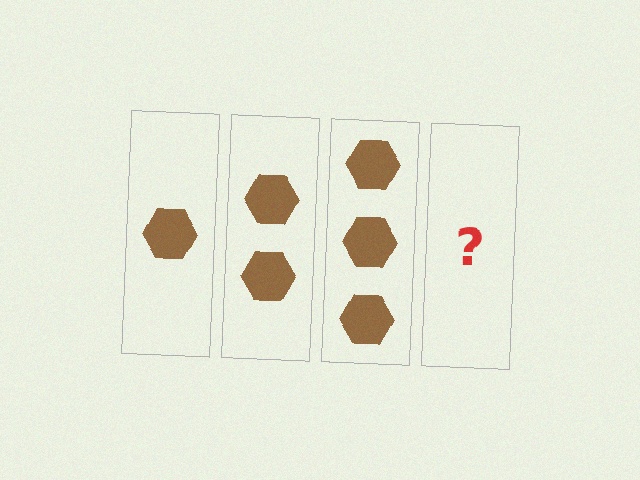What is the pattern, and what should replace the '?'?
The pattern is that each step adds one more hexagon. The '?' should be 4 hexagons.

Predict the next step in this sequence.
The next step is 4 hexagons.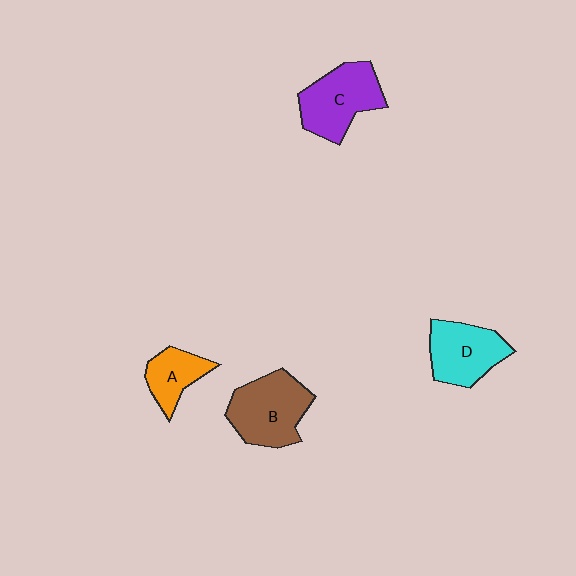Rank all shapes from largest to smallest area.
From largest to smallest: B (brown), C (purple), D (cyan), A (orange).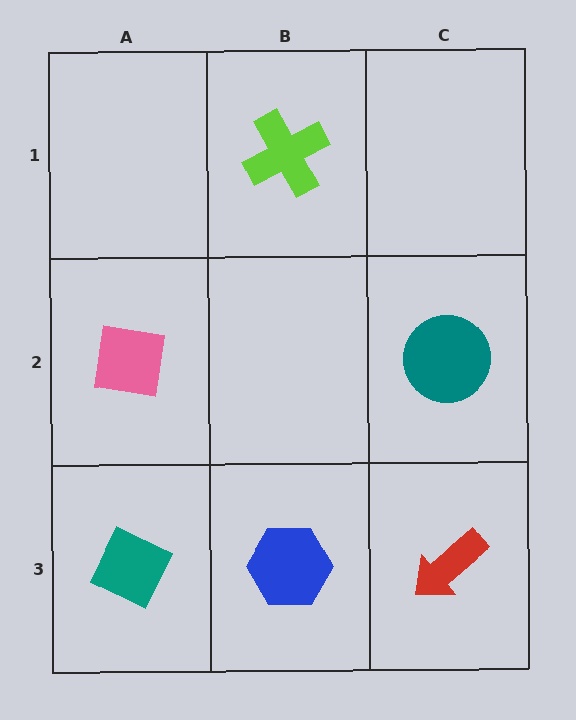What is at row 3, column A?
A teal diamond.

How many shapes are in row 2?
2 shapes.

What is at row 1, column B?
A lime cross.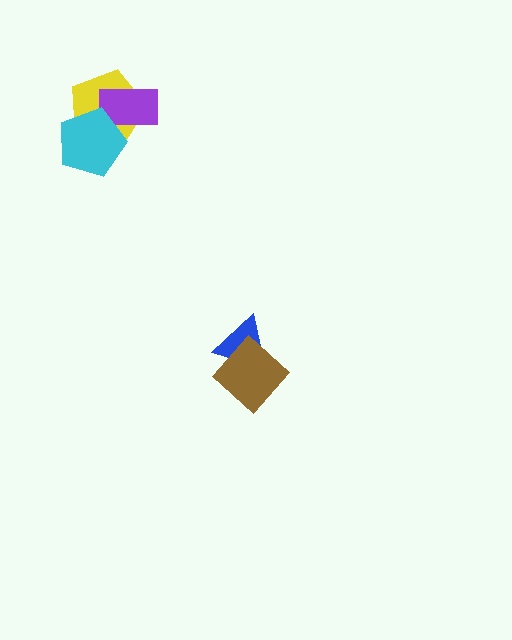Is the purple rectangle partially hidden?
Yes, it is partially covered by another shape.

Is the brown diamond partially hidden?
No, no other shape covers it.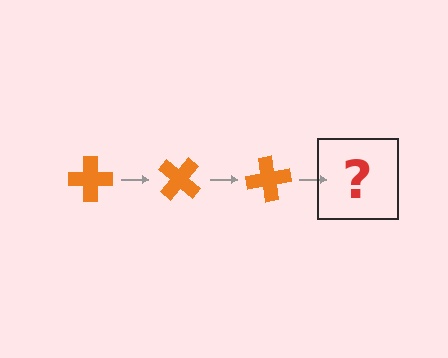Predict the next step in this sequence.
The next step is an orange cross rotated 120 degrees.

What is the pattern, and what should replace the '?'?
The pattern is that the cross rotates 40 degrees each step. The '?' should be an orange cross rotated 120 degrees.